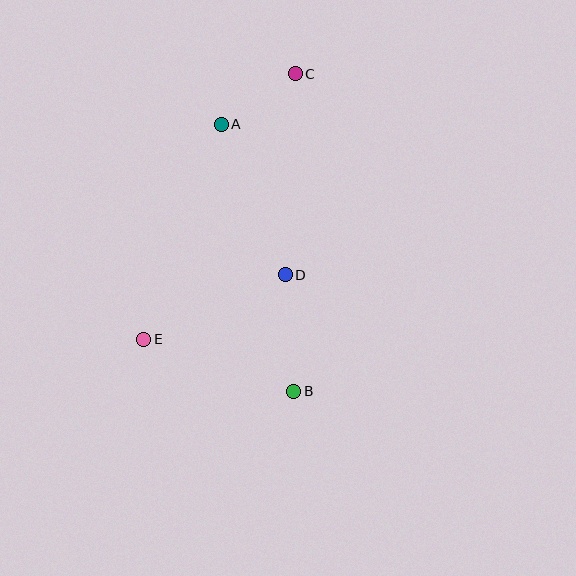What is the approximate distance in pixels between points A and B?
The distance between A and B is approximately 277 pixels.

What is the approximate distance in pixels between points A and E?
The distance between A and E is approximately 229 pixels.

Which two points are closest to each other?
Points A and C are closest to each other.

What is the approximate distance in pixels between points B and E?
The distance between B and E is approximately 159 pixels.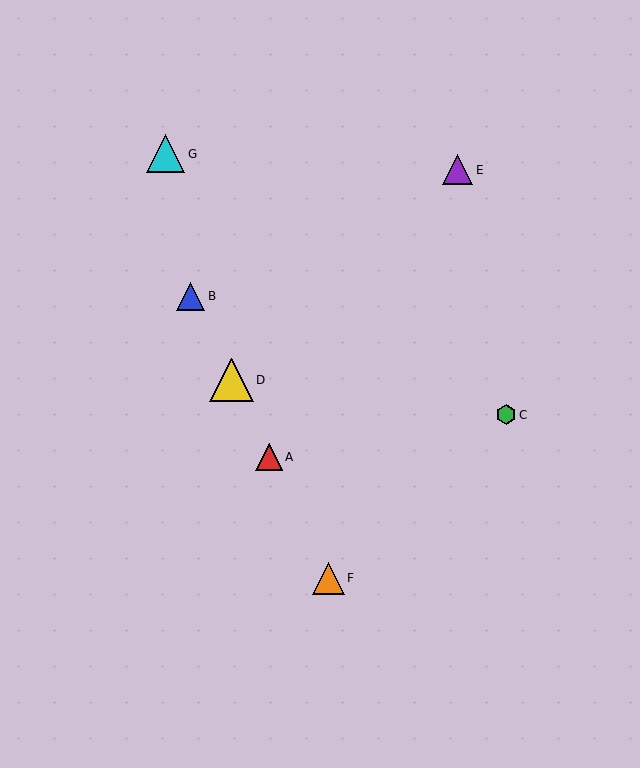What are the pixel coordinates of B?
Object B is at (191, 296).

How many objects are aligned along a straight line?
4 objects (A, B, D, F) are aligned along a straight line.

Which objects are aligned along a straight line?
Objects A, B, D, F are aligned along a straight line.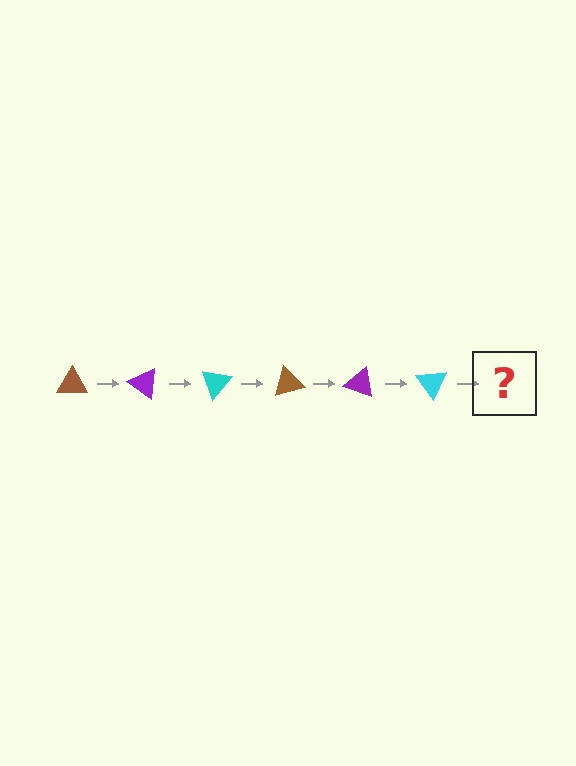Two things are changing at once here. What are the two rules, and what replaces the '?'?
The two rules are that it rotates 35 degrees each step and the color cycles through brown, purple, and cyan. The '?' should be a brown triangle, rotated 210 degrees from the start.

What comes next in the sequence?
The next element should be a brown triangle, rotated 210 degrees from the start.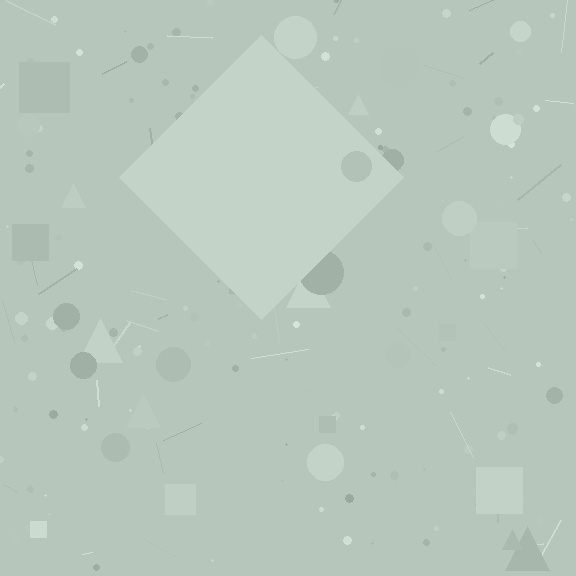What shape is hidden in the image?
A diamond is hidden in the image.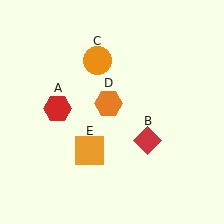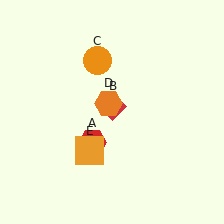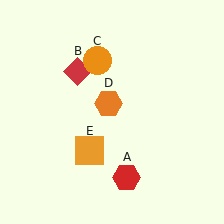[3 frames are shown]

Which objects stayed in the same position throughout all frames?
Orange circle (object C) and orange hexagon (object D) and orange square (object E) remained stationary.